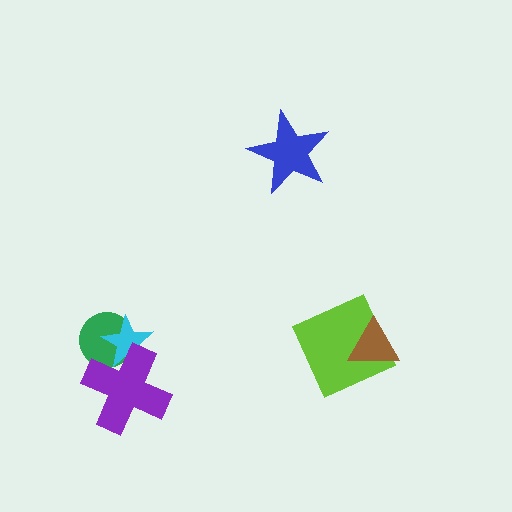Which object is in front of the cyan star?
The purple cross is in front of the cyan star.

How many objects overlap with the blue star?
0 objects overlap with the blue star.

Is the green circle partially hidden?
Yes, it is partially covered by another shape.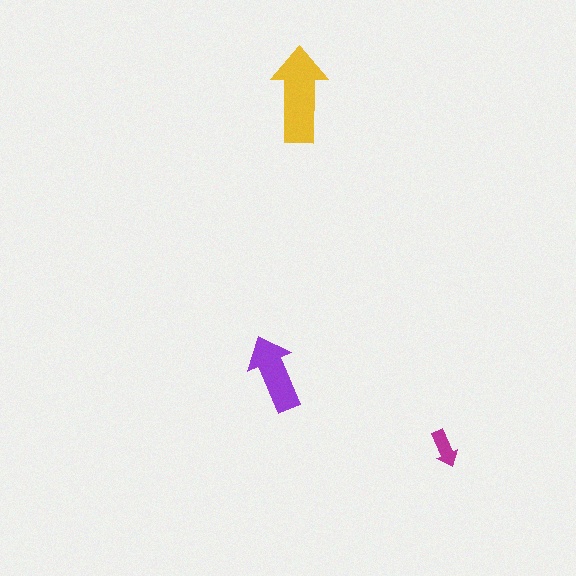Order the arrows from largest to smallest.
the yellow one, the purple one, the magenta one.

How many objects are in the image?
There are 3 objects in the image.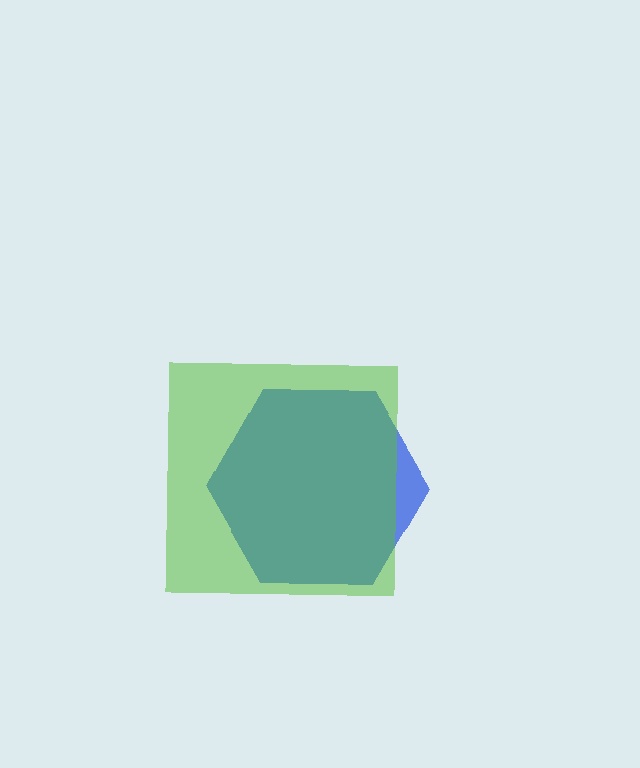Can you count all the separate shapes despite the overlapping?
Yes, there are 2 separate shapes.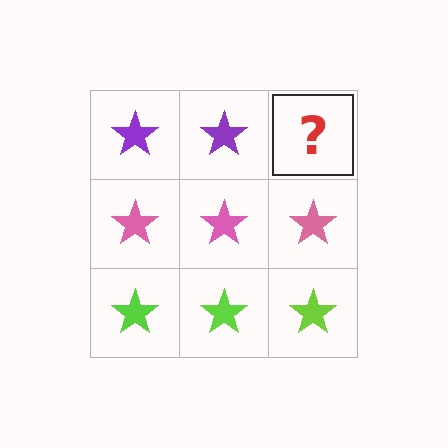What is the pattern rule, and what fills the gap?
The rule is that each row has a consistent color. The gap should be filled with a purple star.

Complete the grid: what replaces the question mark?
The question mark should be replaced with a purple star.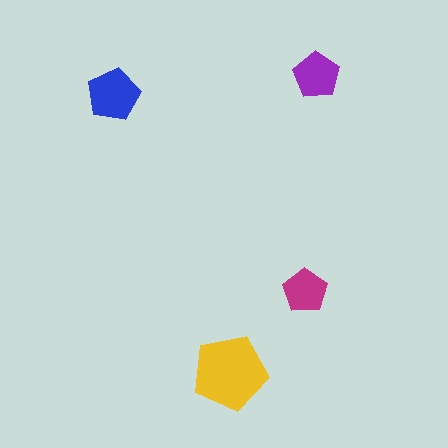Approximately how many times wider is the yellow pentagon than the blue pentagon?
About 1.5 times wider.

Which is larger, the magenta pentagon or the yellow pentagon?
The yellow one.